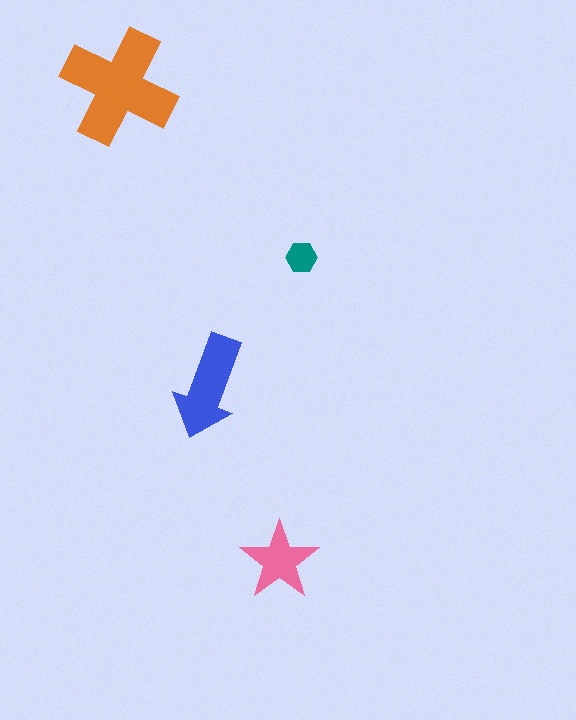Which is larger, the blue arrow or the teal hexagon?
The blue arrow.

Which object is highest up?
The orange cross is topmost.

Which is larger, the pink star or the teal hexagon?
The pink star.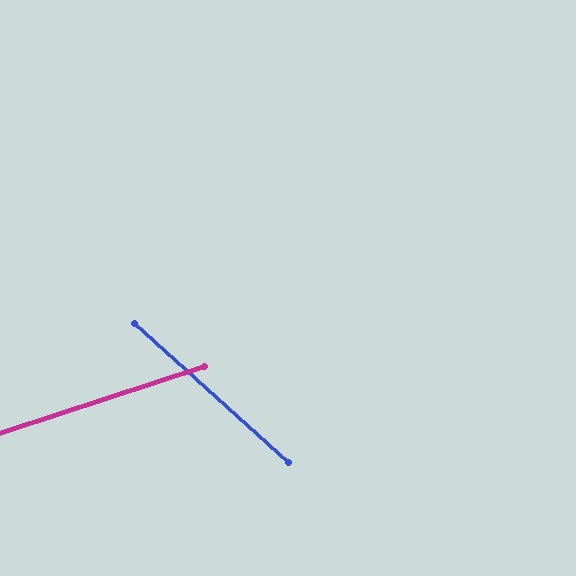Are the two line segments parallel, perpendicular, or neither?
Neither parallel nor perpendicular — they differ by about 60°.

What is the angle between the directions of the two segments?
Approximately 60 degrees.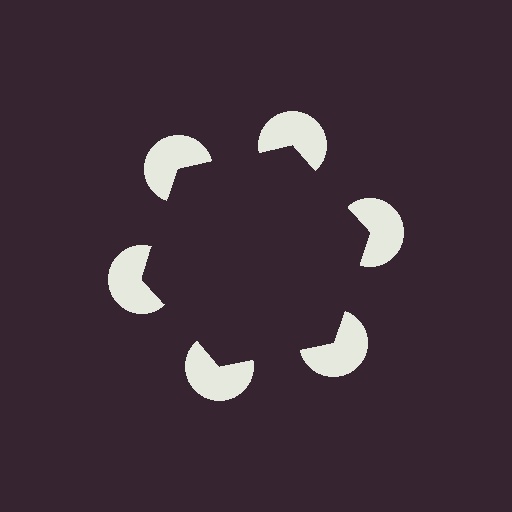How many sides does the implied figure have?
6 sides.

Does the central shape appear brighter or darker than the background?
It typically appears slightly darker than the background, even though no actual brightness change is drawn.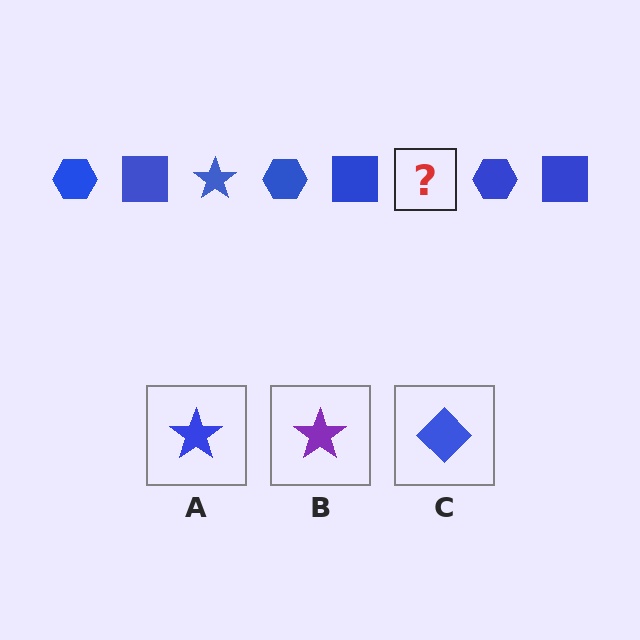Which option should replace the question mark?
Option A.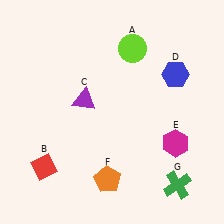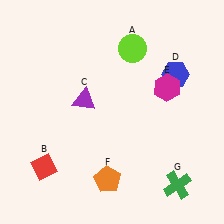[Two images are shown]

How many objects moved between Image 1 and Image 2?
1 object moved between the two images.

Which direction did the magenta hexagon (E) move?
The magenta hexagon (E) moved up.